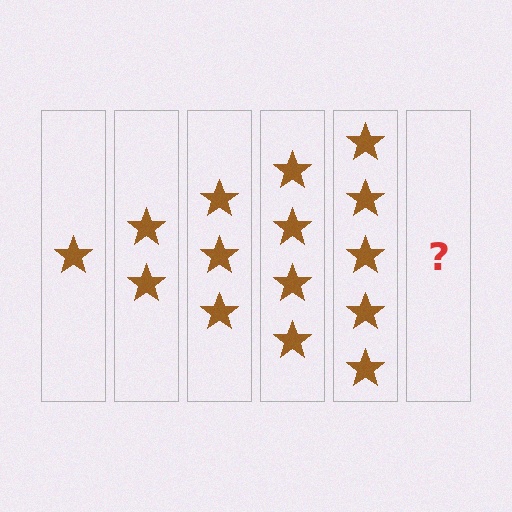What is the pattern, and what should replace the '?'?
The pattern is that each step adds one more star. The '?' should be 6 stars.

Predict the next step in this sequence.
The next step is 6 stars.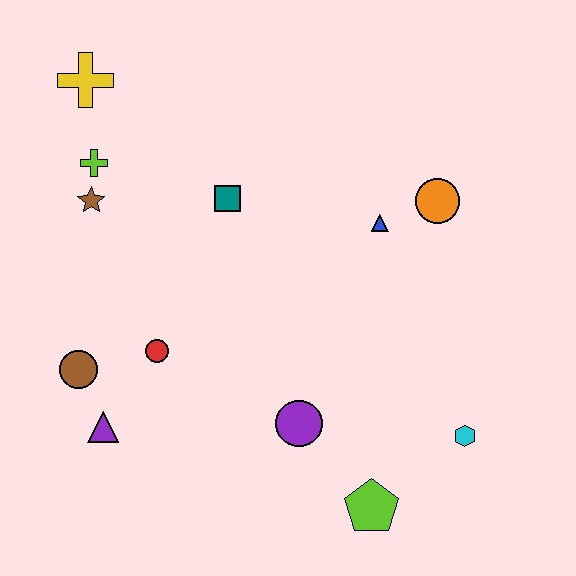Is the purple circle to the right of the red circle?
Yes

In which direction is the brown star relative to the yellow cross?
The brown star is below the yellow cross.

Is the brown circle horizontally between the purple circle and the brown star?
No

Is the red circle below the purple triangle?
No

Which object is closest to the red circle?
The brown circle is closest to the red circle.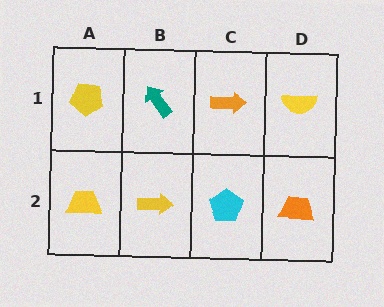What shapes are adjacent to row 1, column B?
A yellow arrow (row 2, column B), a yellow pentagon (row 1, column A), an orange arrow (row 1, column C).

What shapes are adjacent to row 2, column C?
An orange arrow (row 1, column C), a yellow arrow (row 2, column B), an orange trapezoid (row 2, column D).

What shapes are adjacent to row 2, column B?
A teal arrow (row 1, column B), a yellow trapezoid (row 2, column A), a cyan pentagon (row 2, column C).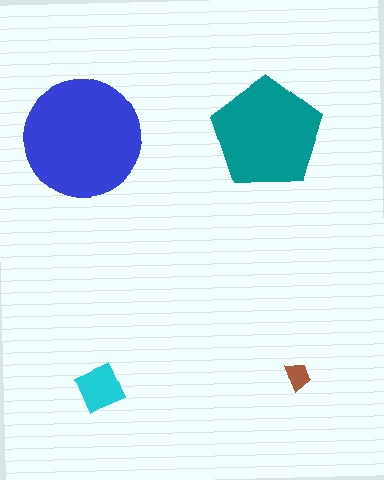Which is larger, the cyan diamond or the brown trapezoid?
The cyan diamond.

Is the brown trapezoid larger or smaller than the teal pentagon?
Smaller.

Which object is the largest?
The blue circle.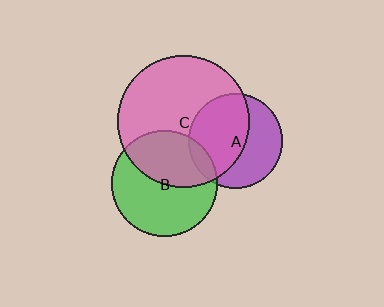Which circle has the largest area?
Circle C (pink).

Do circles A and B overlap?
Yes.